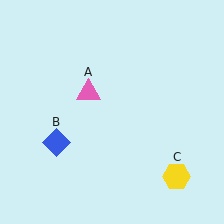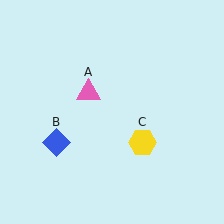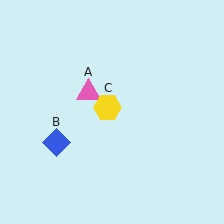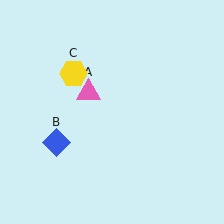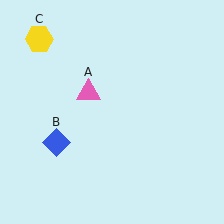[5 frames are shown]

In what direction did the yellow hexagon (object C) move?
The yellow hexagon (object C) moved up and to the left.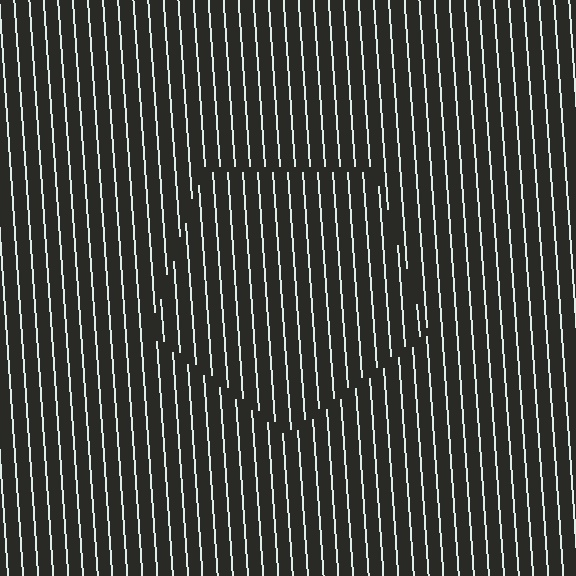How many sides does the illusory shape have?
5 sides — the line-ends trace a pentagon.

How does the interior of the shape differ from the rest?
The interior of the shape contains the same grating, shifted by half a period — the contour is defined by the phase discontinuity where line-ends from the inner and outer gratings abut.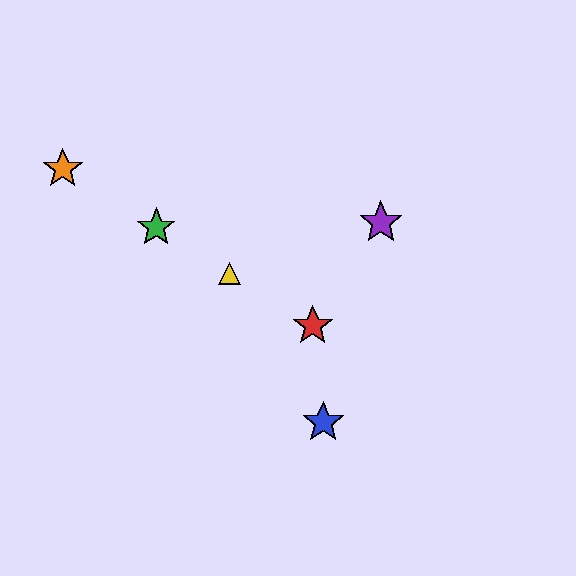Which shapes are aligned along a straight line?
The red star, the green star, the yellow triangle, the orange star are aligned along a straight line.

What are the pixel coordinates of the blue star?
The blue star is at (323, 422).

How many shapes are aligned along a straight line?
4 shapes (the red star, the green star, the yellow triangle, the orange star) are aligned along a straight line.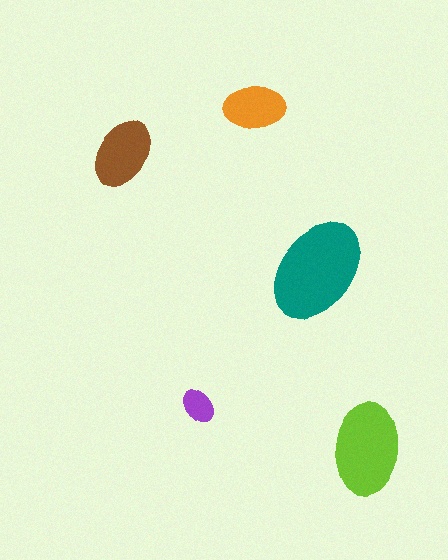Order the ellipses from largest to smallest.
the teal one, the lime one, the brown one, the orange one, the purple one.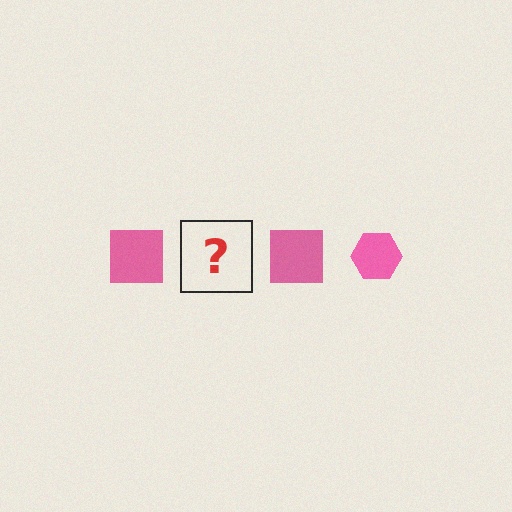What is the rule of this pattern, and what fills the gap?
The rule is that the pattern cycles through square, hexagon shapes in pink. The gap should be filled with a pink hexagon.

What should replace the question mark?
The question mark should be replaced with a pink hexagon.